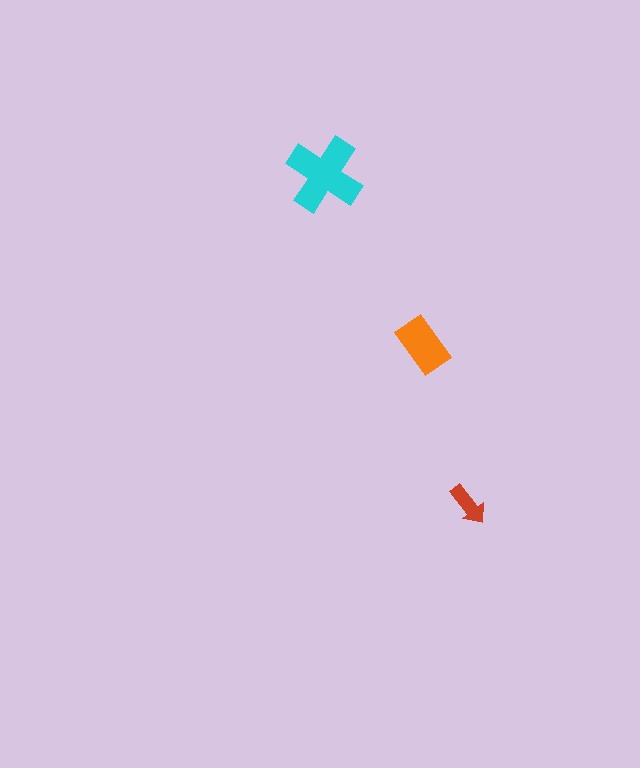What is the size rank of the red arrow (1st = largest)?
3rd.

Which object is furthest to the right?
The red arrow is rightmost.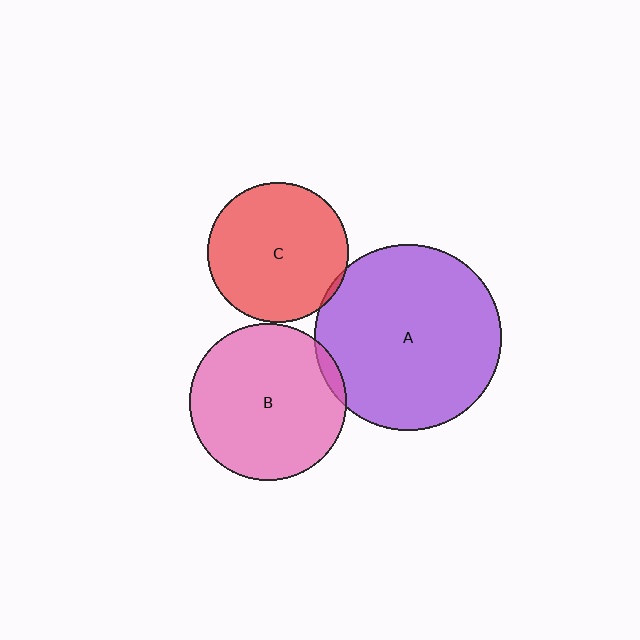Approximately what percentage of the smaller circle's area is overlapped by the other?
Approximately 5%.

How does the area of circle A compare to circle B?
Approximately 1.4 times.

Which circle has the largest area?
Circle A (purple).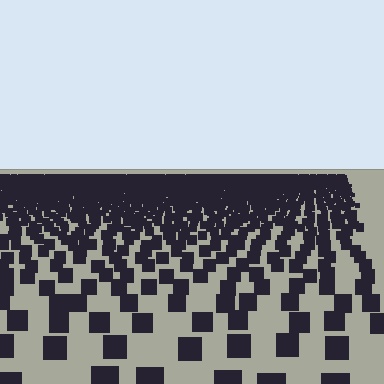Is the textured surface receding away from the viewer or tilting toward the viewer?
The surface is receding away from the viewer. Texture elements get smaller and denser toward the top.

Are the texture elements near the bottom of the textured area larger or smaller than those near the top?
Larger. Near the bottom, elements are closer to the viewer and appear at a bigger on-screen size.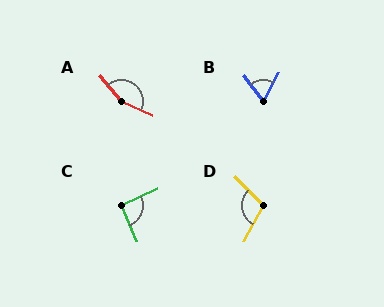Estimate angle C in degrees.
Approximately 91 degrees.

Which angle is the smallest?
B, at approximately 64 degrees.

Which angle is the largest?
A, at approximately 152 degrees.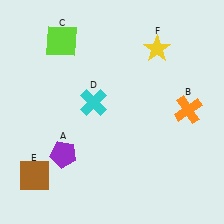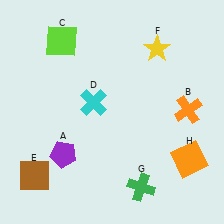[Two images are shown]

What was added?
A green cross (G), an orange square (H) were added in Image 2.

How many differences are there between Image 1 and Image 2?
There are 2 differences between the two images.